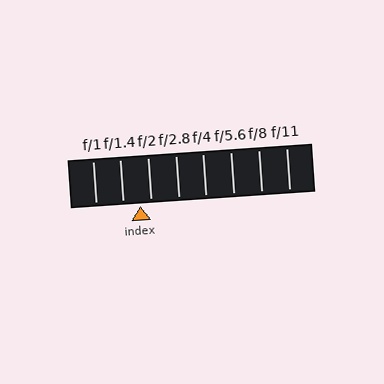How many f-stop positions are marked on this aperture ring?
There are 8 f-stop positions marked.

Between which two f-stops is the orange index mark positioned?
The index mark is between f/1.4 and f/2.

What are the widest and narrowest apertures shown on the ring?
The widest aperture shown is f/1 and the narrowest is f/11.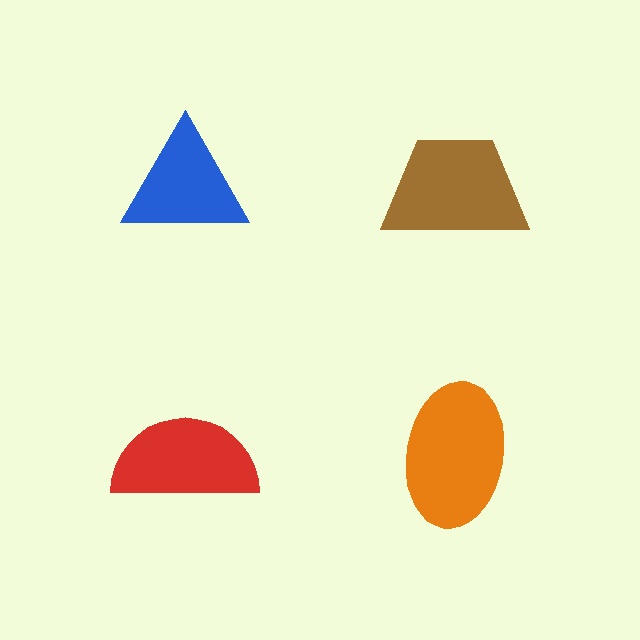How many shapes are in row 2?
2 shapes.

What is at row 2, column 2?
An orange ellipse.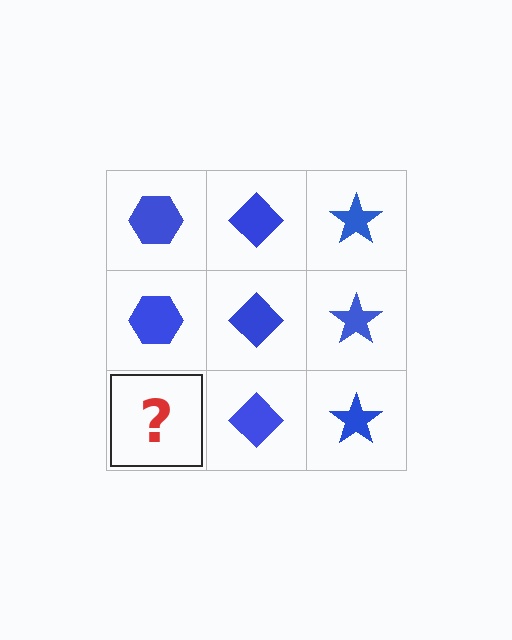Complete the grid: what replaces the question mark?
The question mark should be replaced with a blue hexagon.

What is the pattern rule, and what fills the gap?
The rule is that each column has a consistent shape. The gap should be filled with a blue hexagon.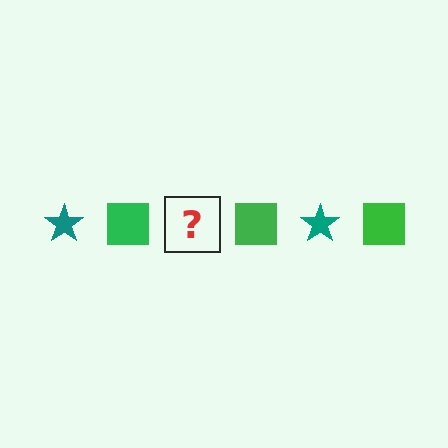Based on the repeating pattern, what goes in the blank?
The blank should be a teal star.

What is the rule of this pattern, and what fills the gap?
The rule is that the pattern alternates between teal star and green square. The gap should be filled with a teal star.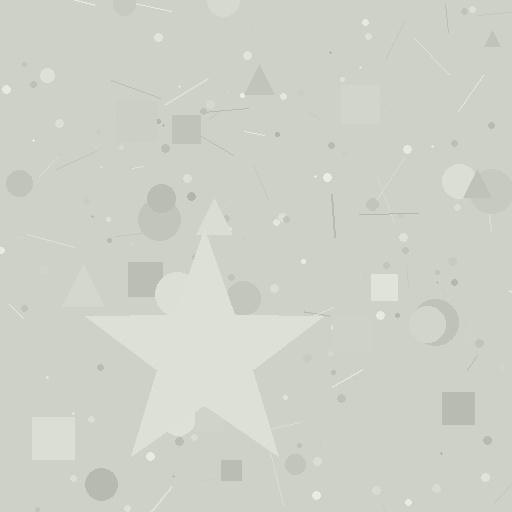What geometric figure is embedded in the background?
A star is embedded in the background.